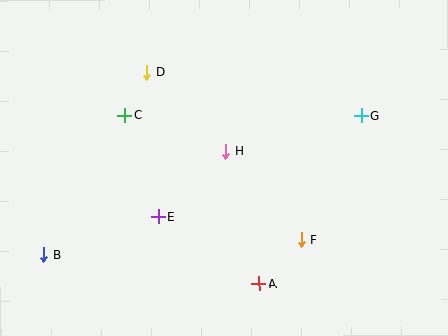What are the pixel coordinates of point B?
Point B is at (44, 255).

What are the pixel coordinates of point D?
Point D is at (147, 73).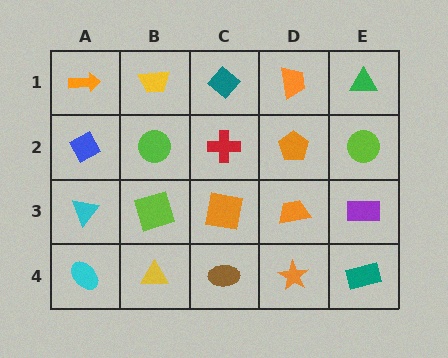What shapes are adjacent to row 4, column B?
A lime square (row 3, column B), a cyan ellipse (row 4, column A), a brown ellipse (row 4, column C).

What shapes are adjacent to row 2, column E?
A green triangle (row 1, column E), a purple rectangle (row 3, column E), an orange pentagon (row 2, column D).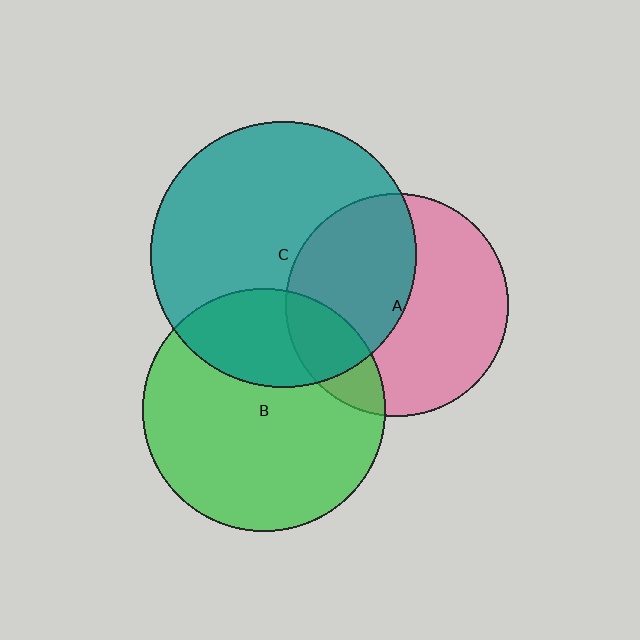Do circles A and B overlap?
Yes.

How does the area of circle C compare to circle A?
Approximately 1.4 times.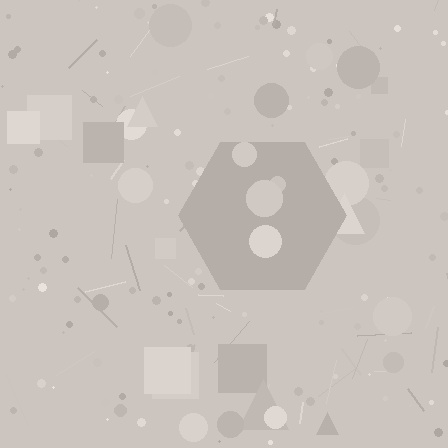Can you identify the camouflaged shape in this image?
The camouflaged shape is a hexagon.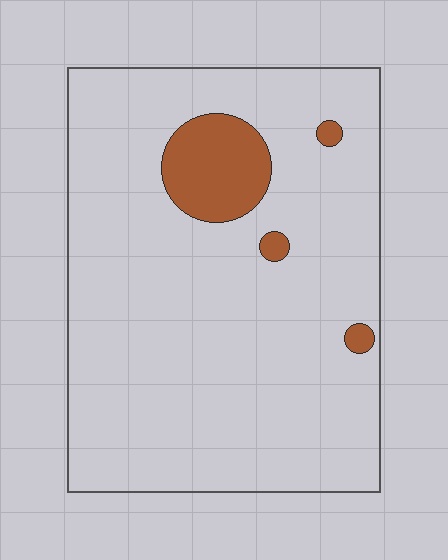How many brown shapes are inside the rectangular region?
4.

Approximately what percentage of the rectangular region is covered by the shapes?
Approximately 10%.